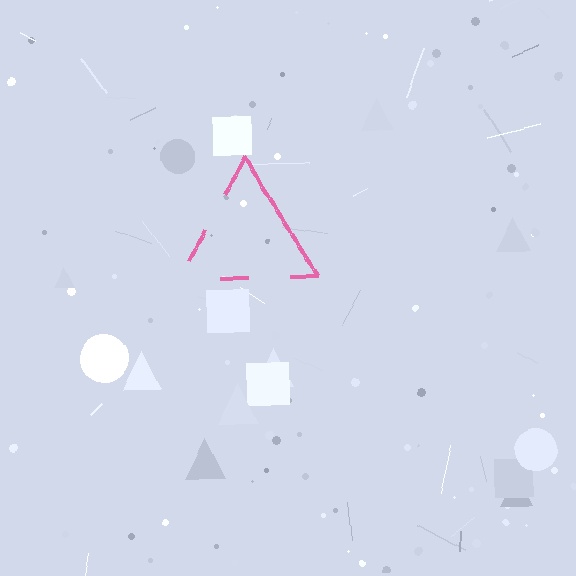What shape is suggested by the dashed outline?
The dashed outline suggests a triangle.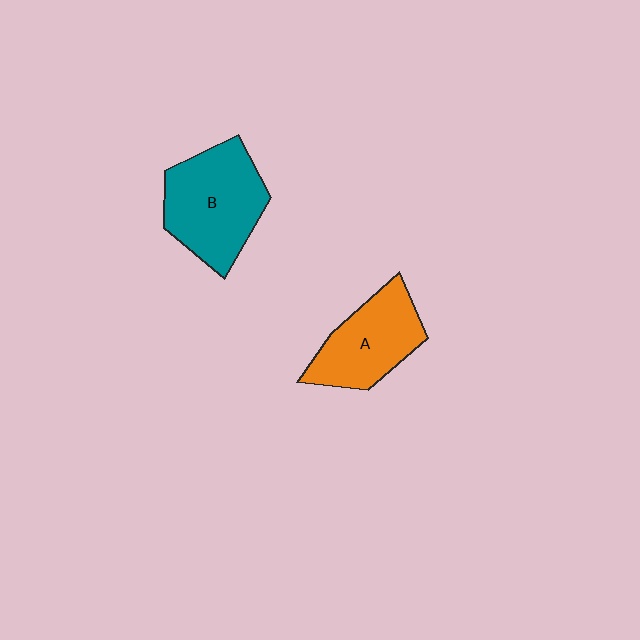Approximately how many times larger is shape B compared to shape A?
Approximately 1.2 times.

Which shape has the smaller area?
Shape A (orange).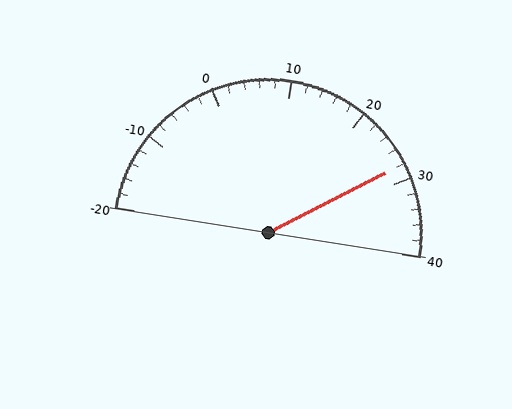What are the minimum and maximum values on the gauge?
The gauge ranges from -20 to 40.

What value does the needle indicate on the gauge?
The needle indicates approximately 28.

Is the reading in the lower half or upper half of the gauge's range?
The reading is in the upper half of the range (-20 to 40).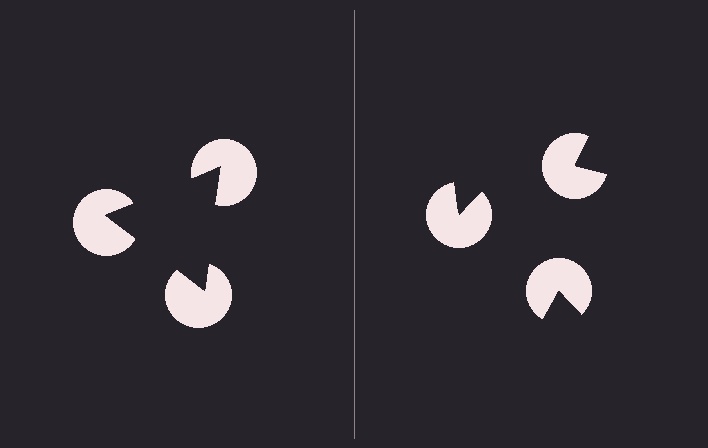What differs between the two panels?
The pac-man discs are positioned identically on both sides; only the wedge orientations differ. On the left they align to a triangle; on the right they are misaligned.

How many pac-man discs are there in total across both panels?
6 — 3 on each side.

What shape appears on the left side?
An illusory triangle.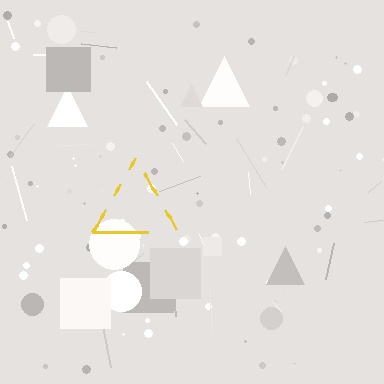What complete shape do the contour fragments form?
The contour fragments form a triangle.